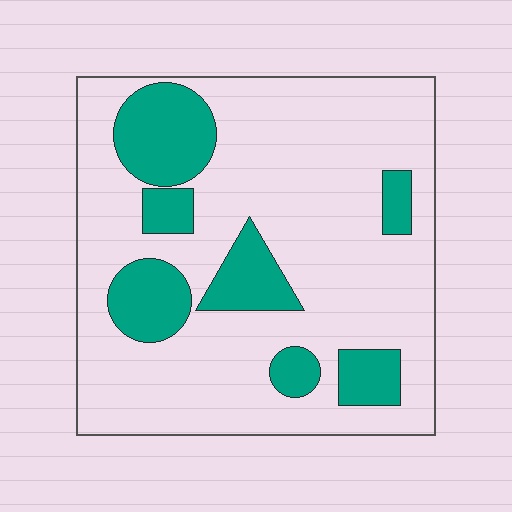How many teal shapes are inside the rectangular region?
7.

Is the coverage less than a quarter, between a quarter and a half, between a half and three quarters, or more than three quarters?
Less than a quarter.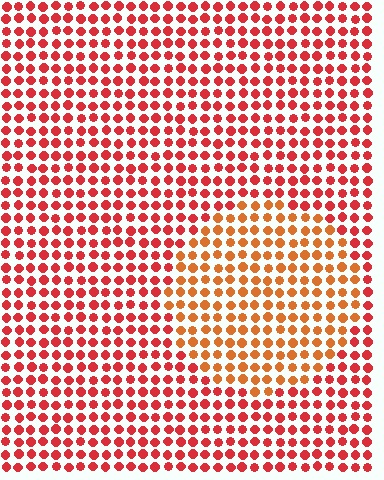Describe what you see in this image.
The image is filled with small red elements in a uniform arrangement. A circle-shaped region is visible where the elements are tinted to a slightly different hue, forming a subtle color boundary.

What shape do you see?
I see a circle.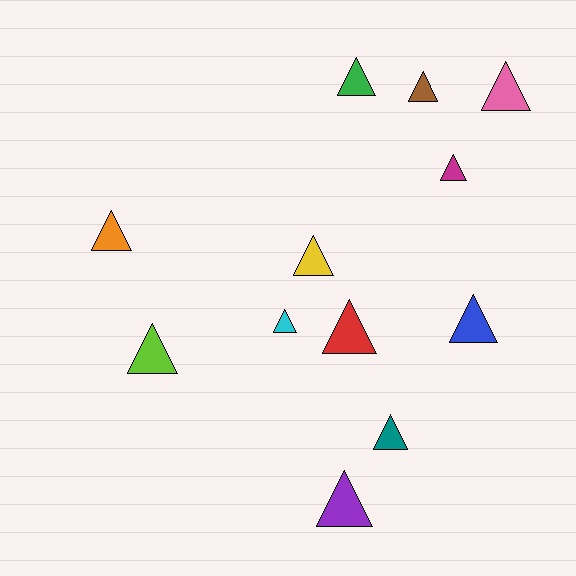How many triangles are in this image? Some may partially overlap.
There are 12 triangles.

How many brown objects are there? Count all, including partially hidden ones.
There is 1 brown object.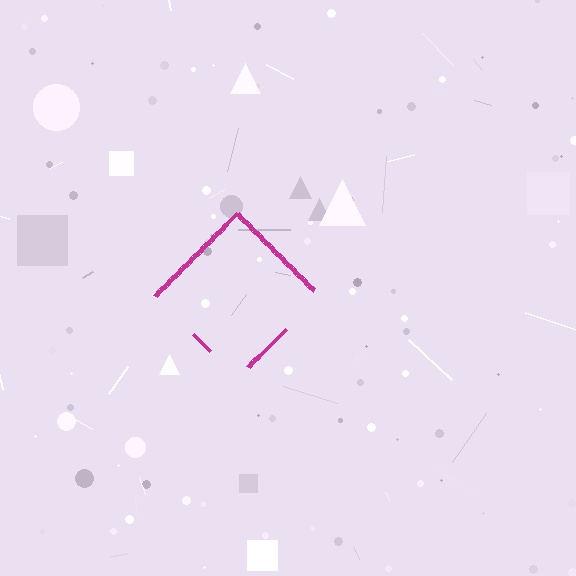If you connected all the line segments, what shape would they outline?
They would outline a diamond.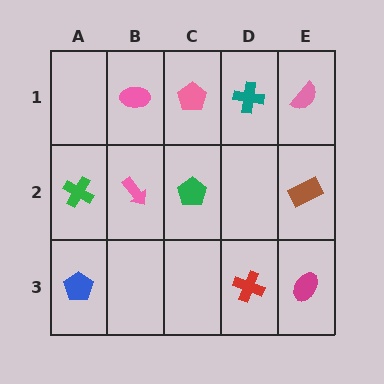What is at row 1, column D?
A teal cross.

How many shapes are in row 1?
4 shapes.